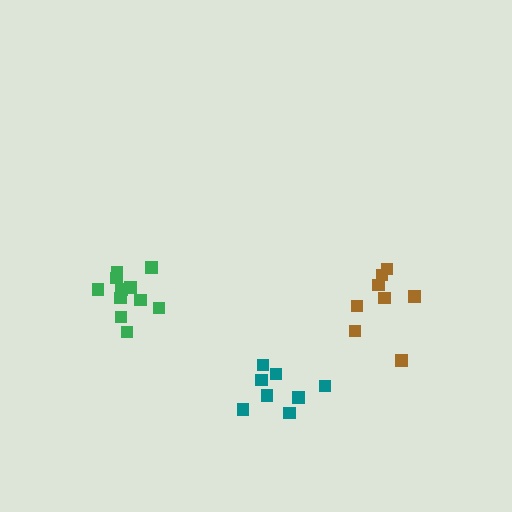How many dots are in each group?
Group 1: 11 dots, Group 2: 8 dots, Group 3: 8 dots (27 total).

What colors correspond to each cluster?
The clusters are colored: green, teal, brown.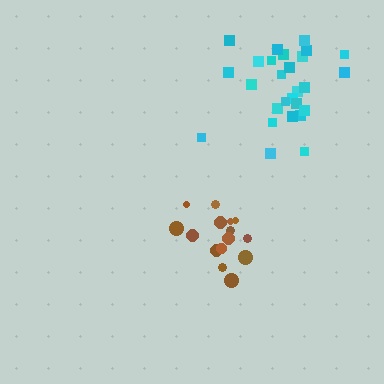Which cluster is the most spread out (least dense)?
Cyan.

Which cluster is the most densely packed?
Brown.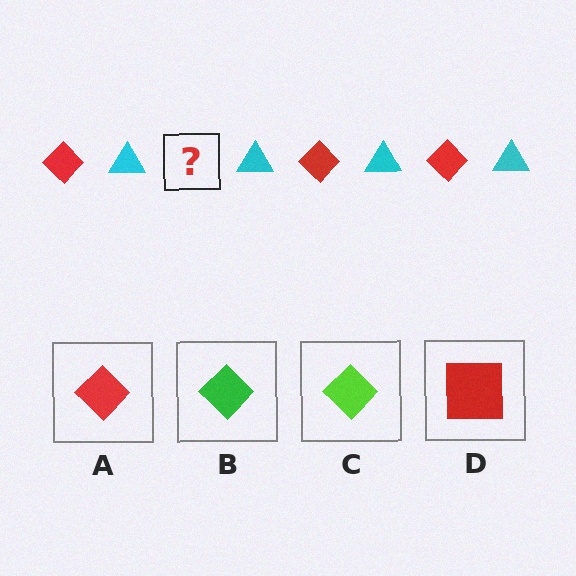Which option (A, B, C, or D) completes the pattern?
A.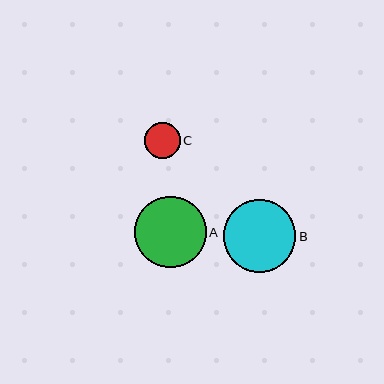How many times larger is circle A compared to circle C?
Circle A is approximately 2.0 times the size of circle C.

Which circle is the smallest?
Circle C is the smallest with a size of approximately 36 pixels.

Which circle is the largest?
Circle B is the largest with a size of approximately 72 pixels.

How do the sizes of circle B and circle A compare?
Circle B and circle A are approximately the same size.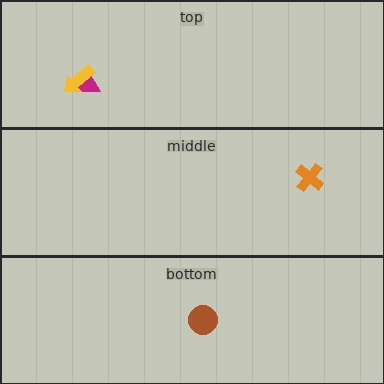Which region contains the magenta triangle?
The top region.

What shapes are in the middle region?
The orange cross.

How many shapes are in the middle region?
1.